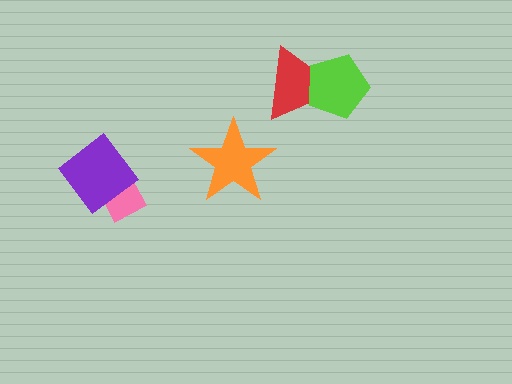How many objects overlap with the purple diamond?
1 object overlaps with the purple diamond.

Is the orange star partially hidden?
No, no other shape covers it.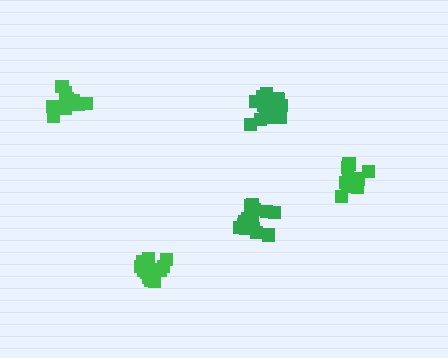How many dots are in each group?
Group 1: 15 dots, Group 2: 15 dots, Group 3: 13 dots, Group 4: 13 dots, Group 5: 11 dots (67 total).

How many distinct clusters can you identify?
There are 5 distinct clusters.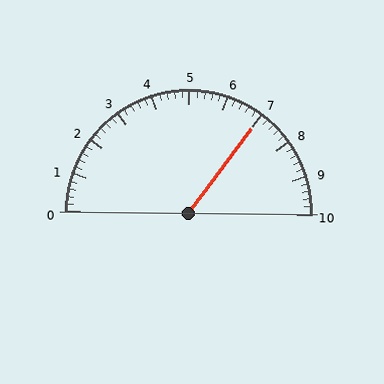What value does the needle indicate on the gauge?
The needle indicates approximately 7.0.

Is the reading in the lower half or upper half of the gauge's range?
The reading is in the upper half of the range (0 to 10).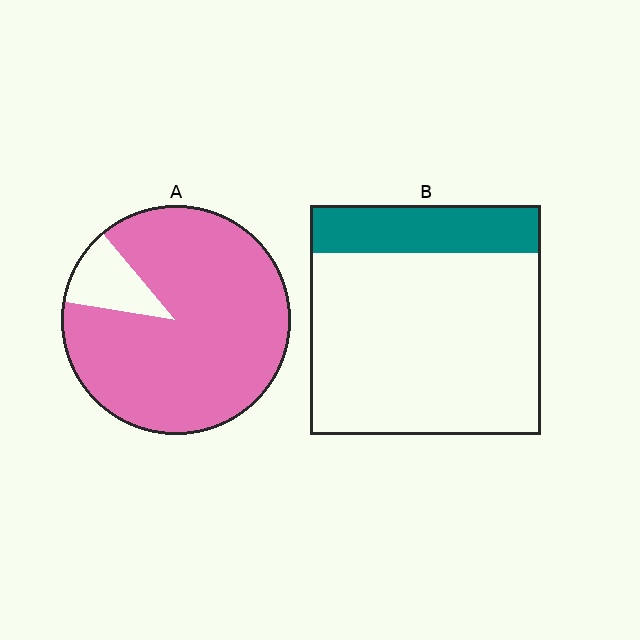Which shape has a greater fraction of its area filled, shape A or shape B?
Shape A.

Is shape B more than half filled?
No.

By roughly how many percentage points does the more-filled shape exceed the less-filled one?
By roughly 70 percentage points (A over B).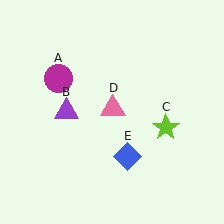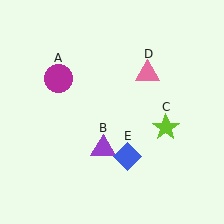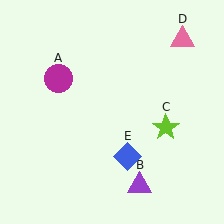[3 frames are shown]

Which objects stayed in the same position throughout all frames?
Magenta circle (object A) and lime star (object C) and blue diamond (object E) remained stationary.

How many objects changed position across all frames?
2 objects changed position: purple triangle (object B), pink triangle (object D).